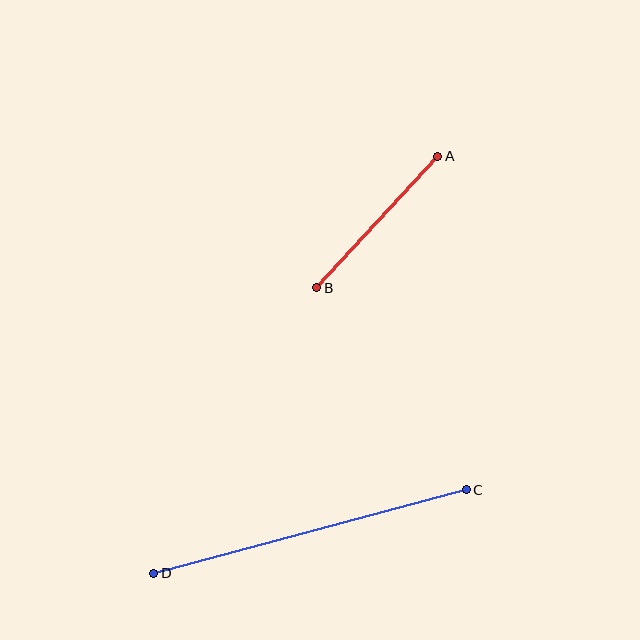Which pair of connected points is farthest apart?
Points C and D are farthest apart.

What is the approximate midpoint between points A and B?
The midpoint is at approximately (377, 222) pixels.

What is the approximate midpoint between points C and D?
The midpoint is at approximately (310, 532) pixels.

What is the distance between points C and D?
The distance is approximately 323 pixels.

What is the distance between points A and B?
The distance is approximately 179 pixels.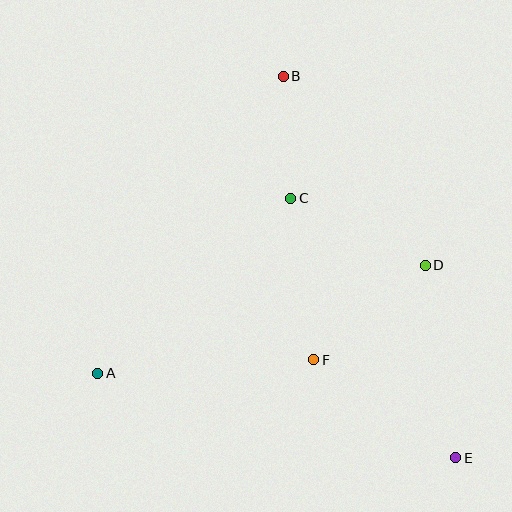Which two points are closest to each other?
Points B and C are closest to each other.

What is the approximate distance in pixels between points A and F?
The distance between A and F is approximately 217 pixels.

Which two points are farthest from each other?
Points B and E are farthest from each other.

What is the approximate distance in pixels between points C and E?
The distance between C and E is approximately 308 pixels.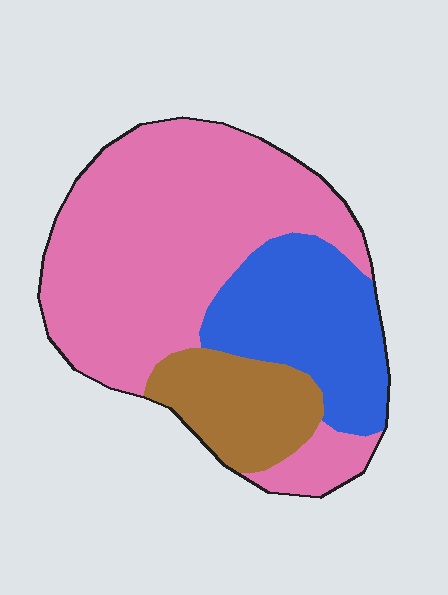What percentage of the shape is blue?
Blue covers about 25% of the shape.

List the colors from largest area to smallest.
From largest to smallest: pink, blue, brown.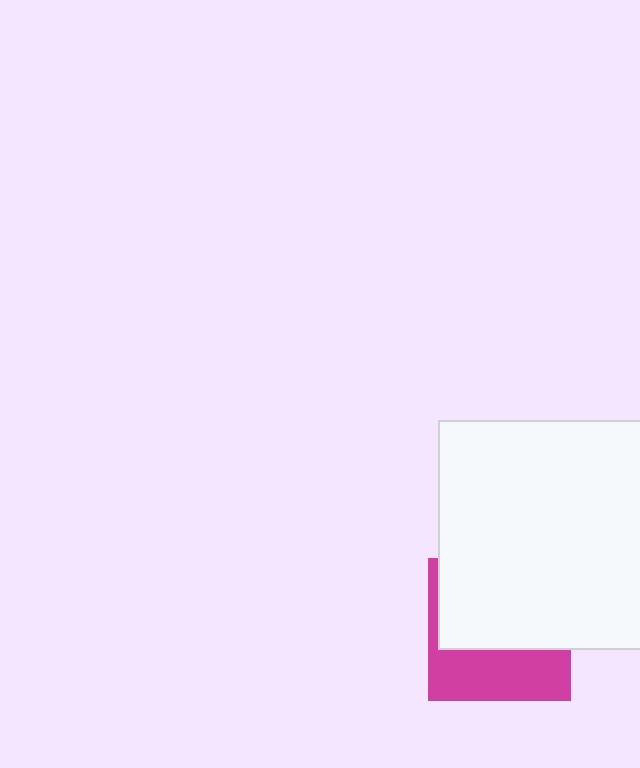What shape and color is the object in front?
The object in front is a white square.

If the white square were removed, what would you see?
You would see the complete magenta square.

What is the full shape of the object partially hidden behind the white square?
The partially hidden object is a magenta square.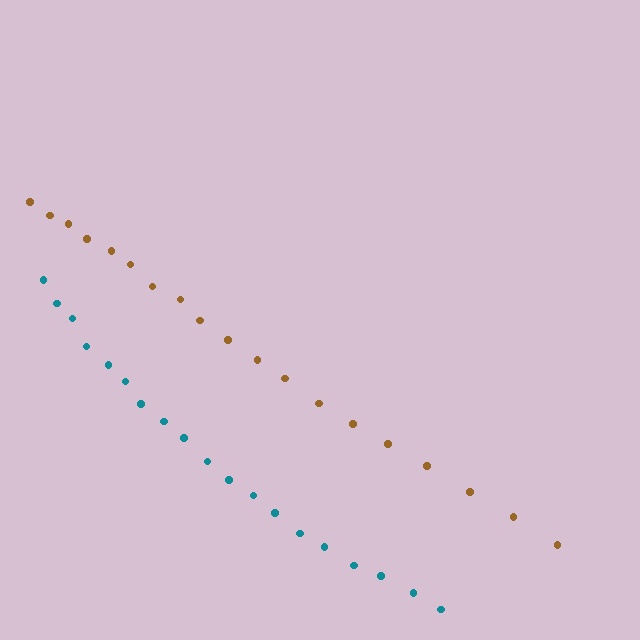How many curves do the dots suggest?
There are 2 distinct paths.